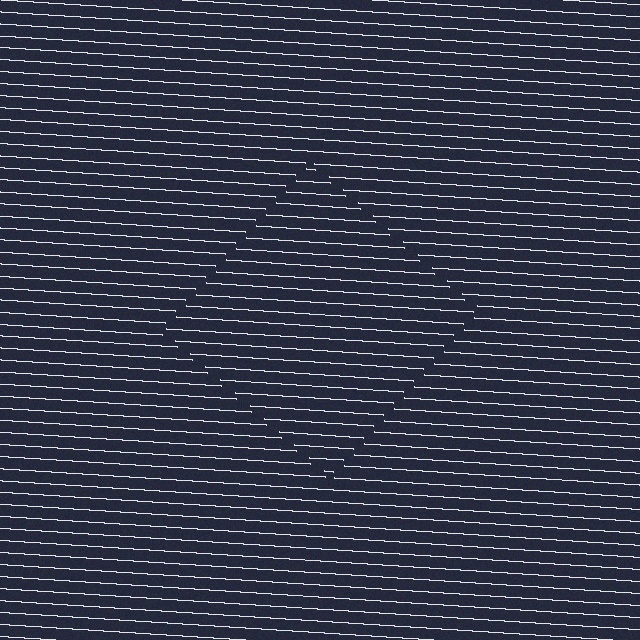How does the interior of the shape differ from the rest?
The interior of the shape contains the same grating, shifted by half a period — the contour is defined by the phase discontinuity where line-ends from the inner and outer gratings abut.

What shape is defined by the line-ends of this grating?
An illusory square. The interior of the shape contains the same grating, shifted by half a period — the contour is defined by the phase discontinuity where line-ends from the inner and outer gratings abut.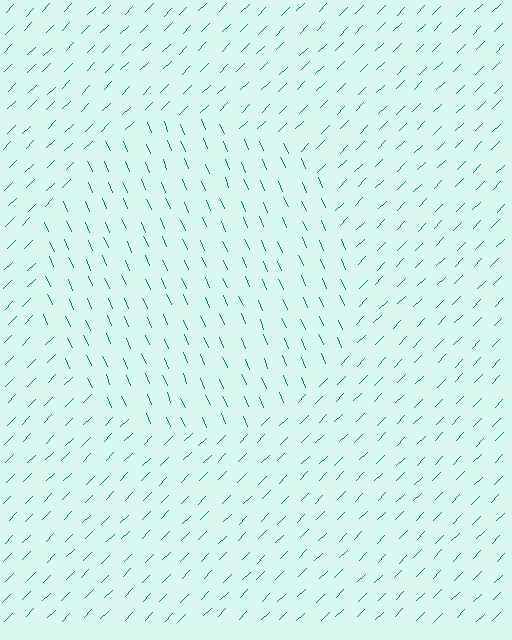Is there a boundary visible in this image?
Yes, there is a texture boundary formed by a change in line orientation.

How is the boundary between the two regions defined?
The boundary is defined purely by a change in line orientation (approximately 68 degrees difference). All lines are the same color and thickness.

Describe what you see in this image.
The image is filled with small teal line segments. A circle region in the image has lines oriented differently from the surrounding lines, creating a visible texture boundary.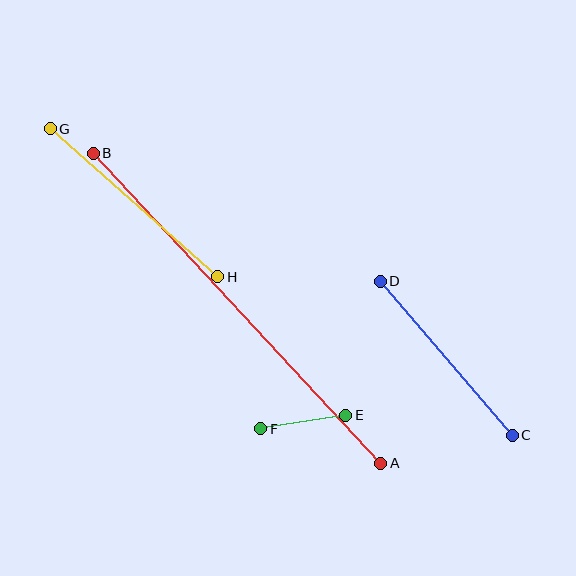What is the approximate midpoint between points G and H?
The midpoint is at approximately (134, 203) pixels.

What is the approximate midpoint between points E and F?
The midpoint is at approximately (303, 422) pixels.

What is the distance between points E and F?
The distance is approximately 86 pixels.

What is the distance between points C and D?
The distance is approximately 203 pixels.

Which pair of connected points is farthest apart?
Points A and B are farthest apart.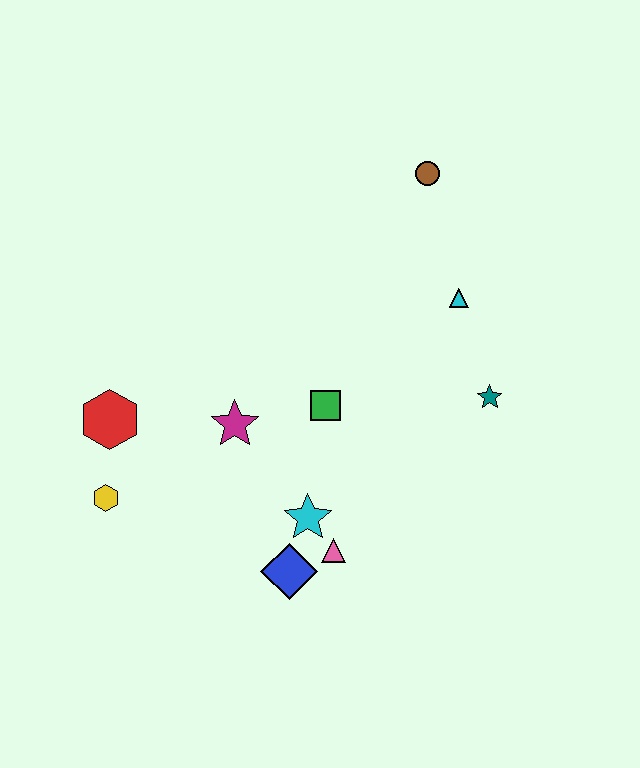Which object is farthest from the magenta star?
The brown circle is farthest from the magenta star.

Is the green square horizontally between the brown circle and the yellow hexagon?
Yes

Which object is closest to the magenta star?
The green square is closest to the magenta star.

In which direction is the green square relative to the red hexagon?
The green square is to the right of the red hexagon.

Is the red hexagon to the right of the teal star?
No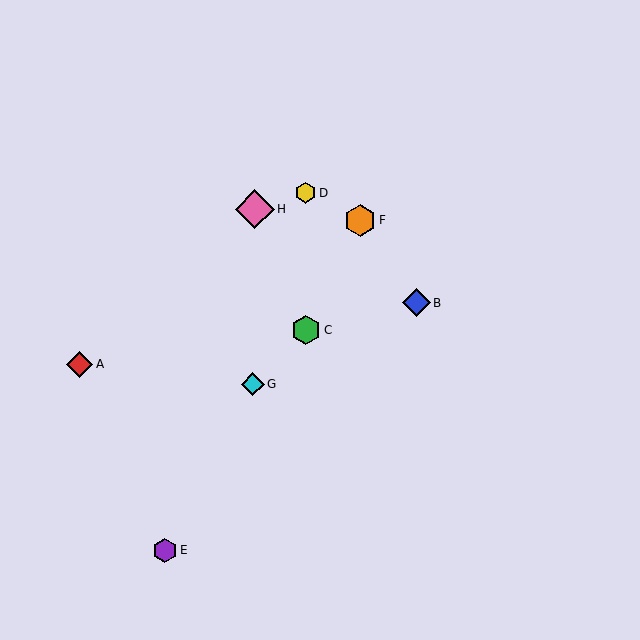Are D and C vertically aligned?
Yes, both are at x≈306.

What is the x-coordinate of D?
Object D is at x≈306.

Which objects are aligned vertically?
Objects C, D are aligned vertically.